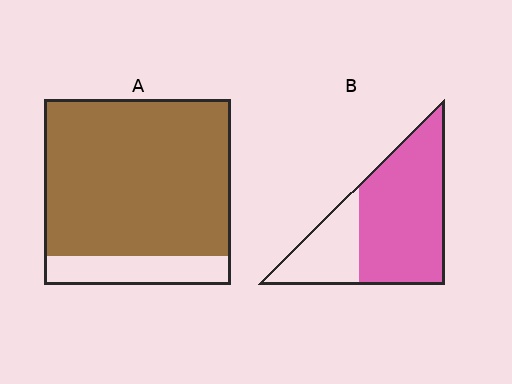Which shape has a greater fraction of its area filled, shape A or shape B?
Shape A.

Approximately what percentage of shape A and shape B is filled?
A is approximately 85% and B is approximately 70%.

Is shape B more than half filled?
Yes.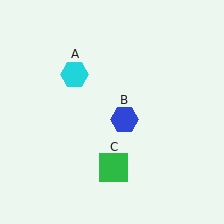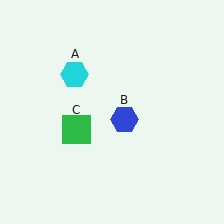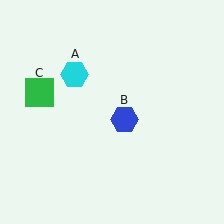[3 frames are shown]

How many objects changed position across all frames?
1 object changed position: green square (object C).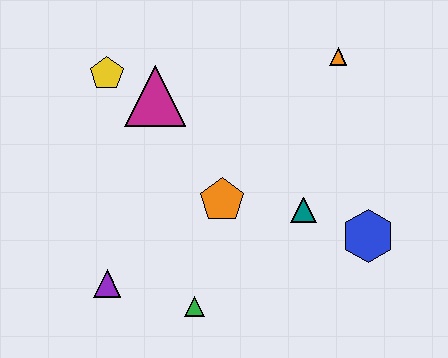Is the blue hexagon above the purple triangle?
Yes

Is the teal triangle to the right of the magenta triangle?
Yes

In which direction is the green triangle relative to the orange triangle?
The green triangle is below the orange triangle.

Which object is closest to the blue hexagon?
The teal triangle is closest to the blue hexagon.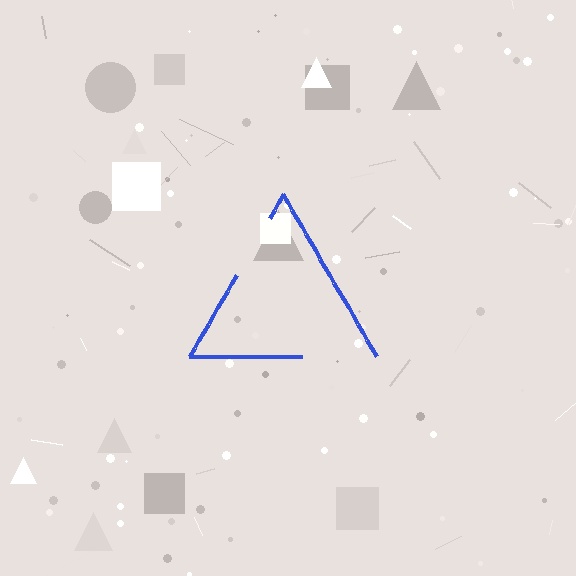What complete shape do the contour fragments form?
The contour fragments form a triangle.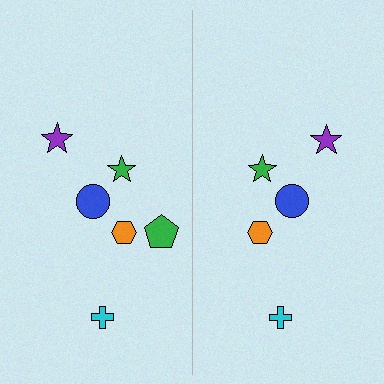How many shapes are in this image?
There are 11 shapes in this image.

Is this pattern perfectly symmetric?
No, the pattern is not perfectly symmetric. A green pentagon is missing from the right side.